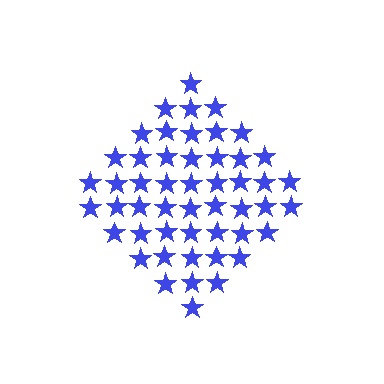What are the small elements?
The small elements are stars.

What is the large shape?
The large shape is a diamond.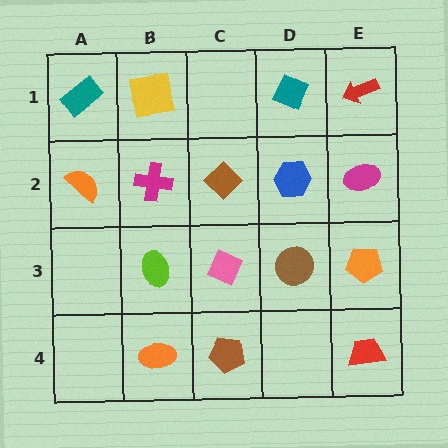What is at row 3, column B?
A lime ellipse.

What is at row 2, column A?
An orange semicircle.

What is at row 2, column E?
A magenta ellipse.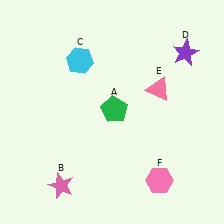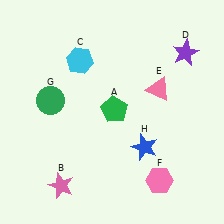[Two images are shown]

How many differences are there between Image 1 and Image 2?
There are 2 differences between the two images.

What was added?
A green circle (G), a blue star (H) were added in Image 2.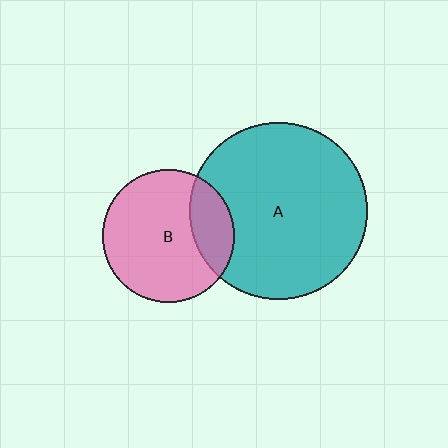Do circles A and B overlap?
Yes.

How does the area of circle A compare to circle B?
Approximately 1.8 times.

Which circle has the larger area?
Circle A (teal).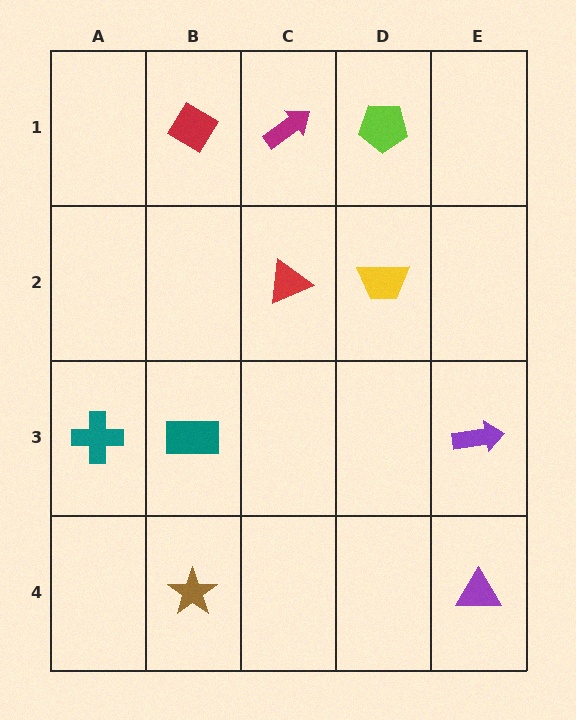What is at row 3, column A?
A teal cross.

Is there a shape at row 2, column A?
No, that cell is empty.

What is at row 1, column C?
A magenta arrow.